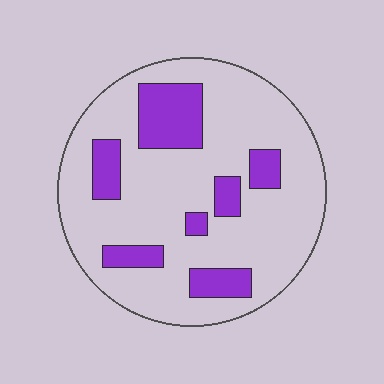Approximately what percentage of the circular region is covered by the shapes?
Approximately 20%.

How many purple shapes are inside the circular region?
7.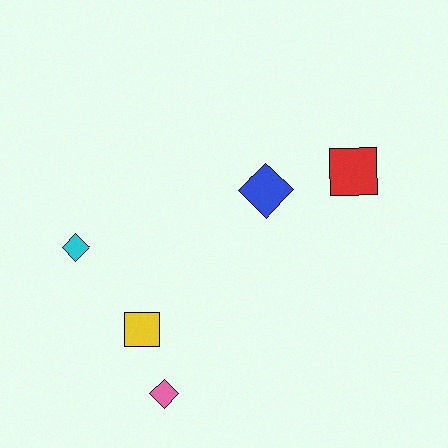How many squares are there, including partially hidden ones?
There are 2 squares.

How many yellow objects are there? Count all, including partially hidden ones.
There is 1 yellow object.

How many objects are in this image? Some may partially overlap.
There are 5 objects.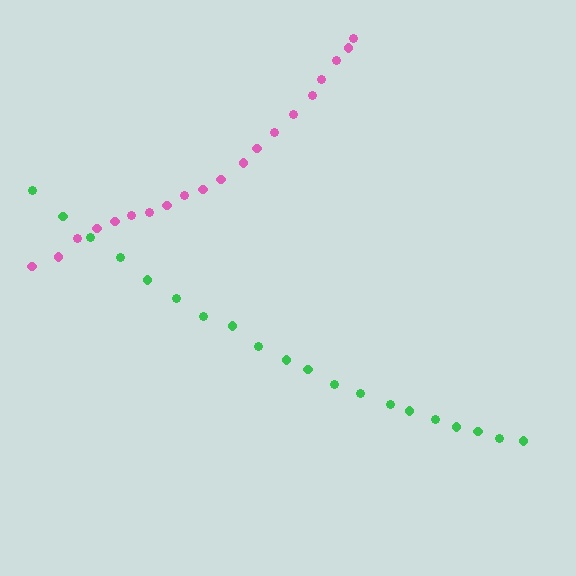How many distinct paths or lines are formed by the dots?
There are 2 distinct paths.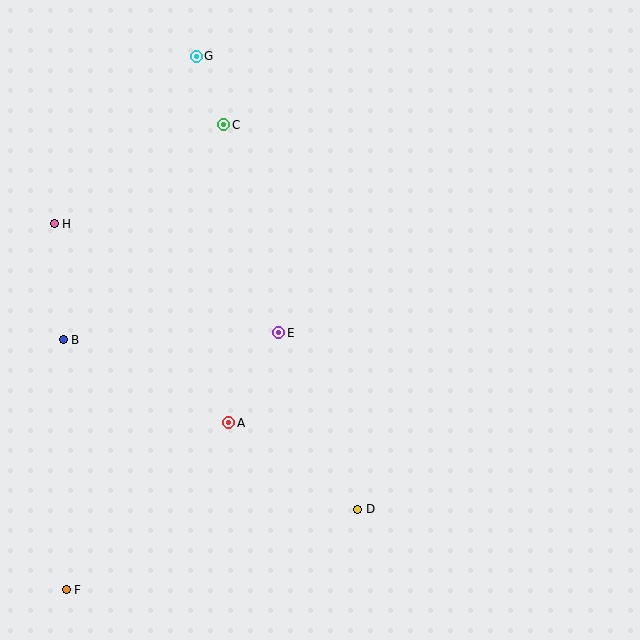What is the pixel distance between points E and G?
The distance between E and G is 288 pixels.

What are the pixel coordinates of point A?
Point A is at (229, 423).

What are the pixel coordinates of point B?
Point B is at (63, 340).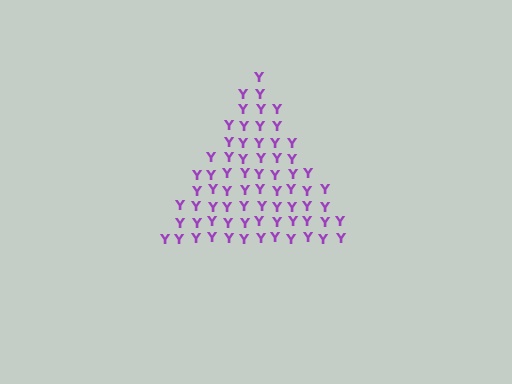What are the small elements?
The small elements are letter Y's.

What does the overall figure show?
The overall figure shows a triangle.